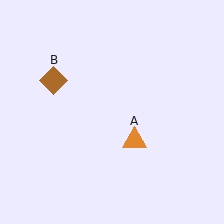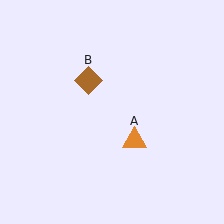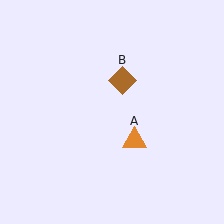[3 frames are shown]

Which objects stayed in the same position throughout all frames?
Orange triangle (object A) remained stationary.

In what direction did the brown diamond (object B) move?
The brown diamond (object B) moved right.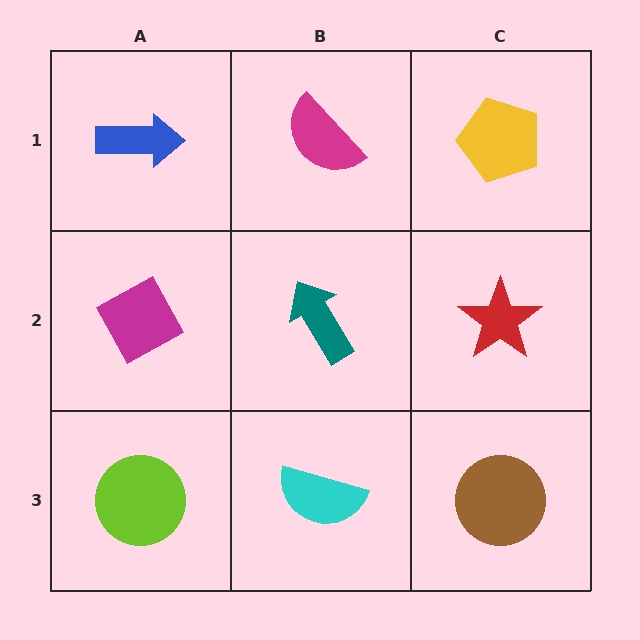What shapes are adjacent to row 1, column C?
A red star (row 2, column C), a magenta semicircle (row 1, column B).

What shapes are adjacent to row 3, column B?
A teal arrow (row 2, column B), a lime circle (row 3, column A), a brown circle (row 3, column C).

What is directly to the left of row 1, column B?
A blue arrow.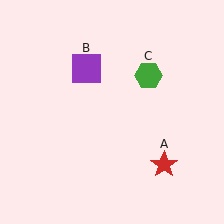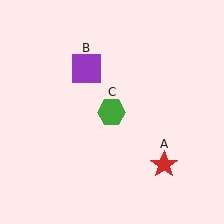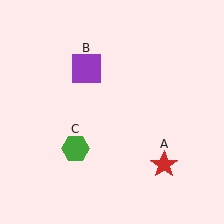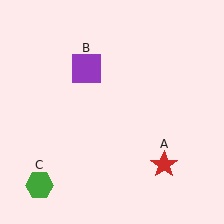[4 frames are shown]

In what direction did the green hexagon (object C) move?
The green hexagon (object C) moved down and to the left.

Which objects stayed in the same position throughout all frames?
Red star (object A) and purple square (object B) remained stationary.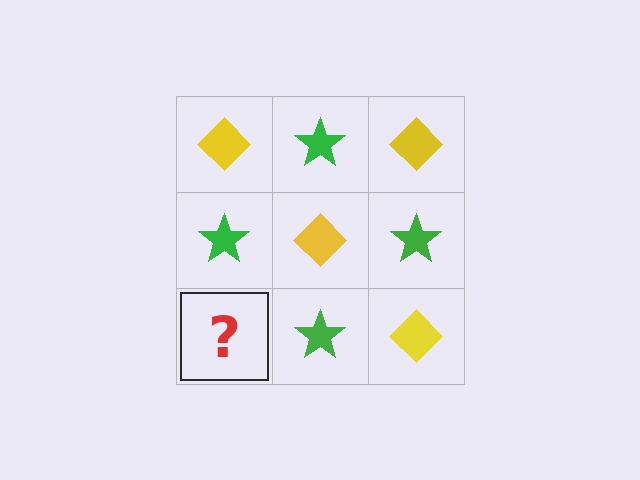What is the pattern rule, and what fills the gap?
The rule is that it alternates yellow diamond and green star in a checkerboard pattern. The gap should be filled with a yellow diamond.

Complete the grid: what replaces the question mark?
The question mark should be replaced with a yellow diamond.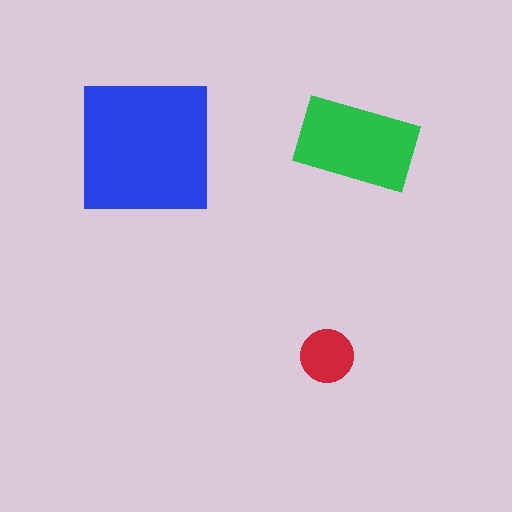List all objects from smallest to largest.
The red circle, the green rectangle, the blue square.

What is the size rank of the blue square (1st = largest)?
1st.